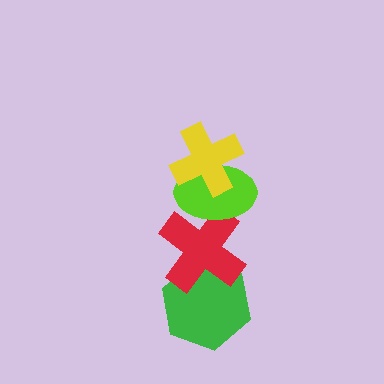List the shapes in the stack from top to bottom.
From top to bottom: the yellow cross, the lime ellipse, the red cross, the green hexagon.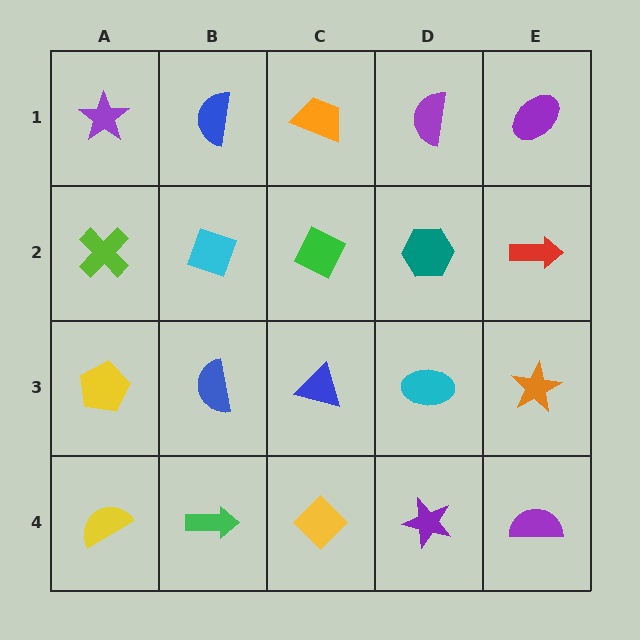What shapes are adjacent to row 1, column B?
A cyan diamond (row 2, column B), a purple star (row 1, column A), an orange trapezoid (row 1, column C).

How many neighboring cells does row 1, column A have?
2.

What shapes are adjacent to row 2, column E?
A purple ellipse (row 1, column E), an orange star (row 3, column E), a teal hexagon (row 2, column D).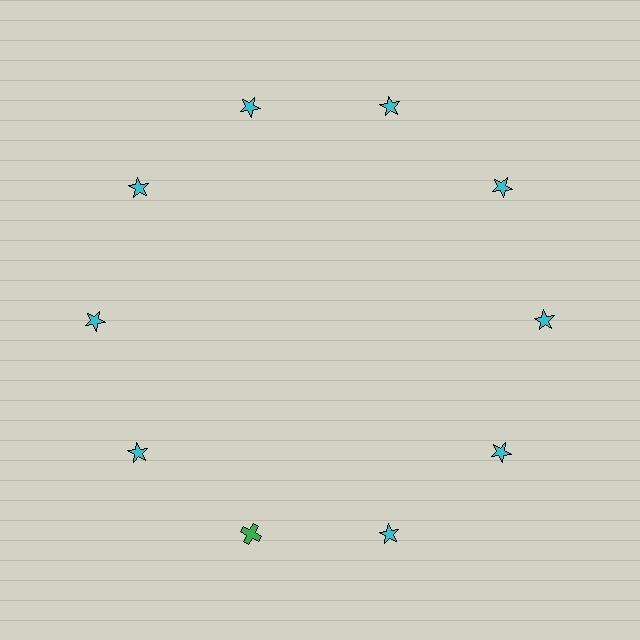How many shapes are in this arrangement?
There are 10 shapes arranged in a ring pattern.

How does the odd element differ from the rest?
It differs in both color (green instead of cyan) and shape (cross instead of star).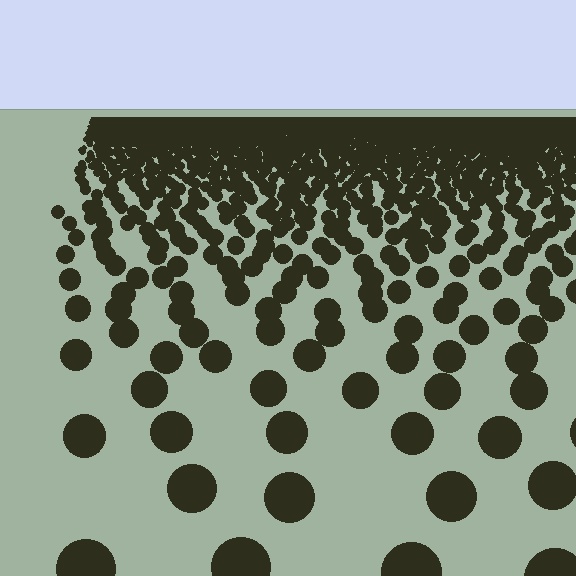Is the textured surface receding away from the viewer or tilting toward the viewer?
The surface is receding away from the viewer. Texture elements get smaller and denser toward the top.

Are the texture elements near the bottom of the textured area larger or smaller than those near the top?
Larger. Near the bottom, elements are closer to the viewer and appear at a bigger on-screen size.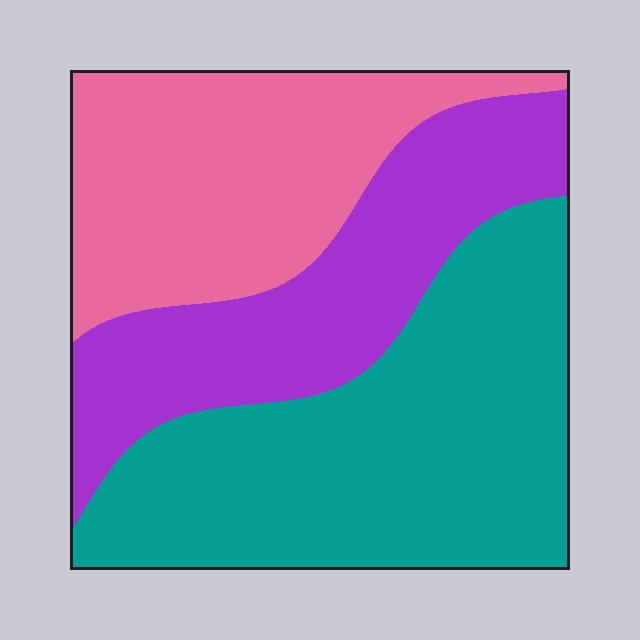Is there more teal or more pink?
Teal.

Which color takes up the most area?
Teal, at roughly 45%.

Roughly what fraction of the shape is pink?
Pink covers roughly 30% of the shape.